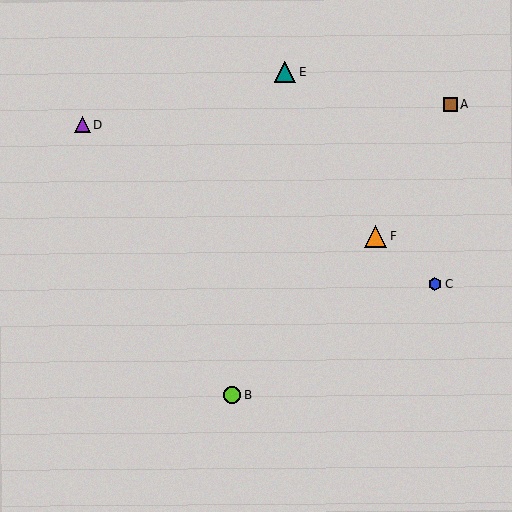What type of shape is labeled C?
Shape C is a blue hexagon.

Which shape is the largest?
The orange triangle (labeled F) is the largest.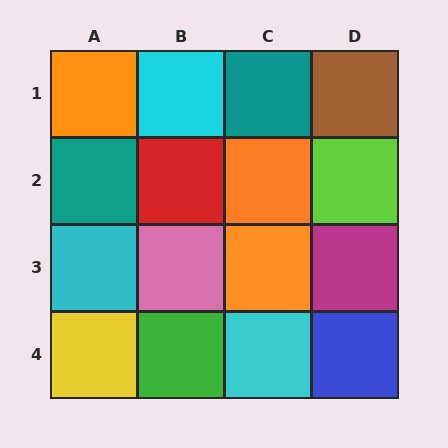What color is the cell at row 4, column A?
Yellow.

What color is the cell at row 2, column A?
Teal.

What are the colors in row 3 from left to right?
Cyan, pink, orange, magenta.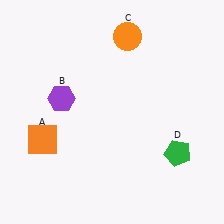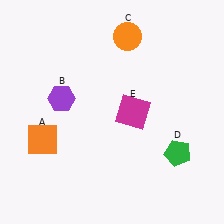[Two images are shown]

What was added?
A magenta square (E) was added in Image 2.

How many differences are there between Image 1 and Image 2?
There is 1 difference between the two images.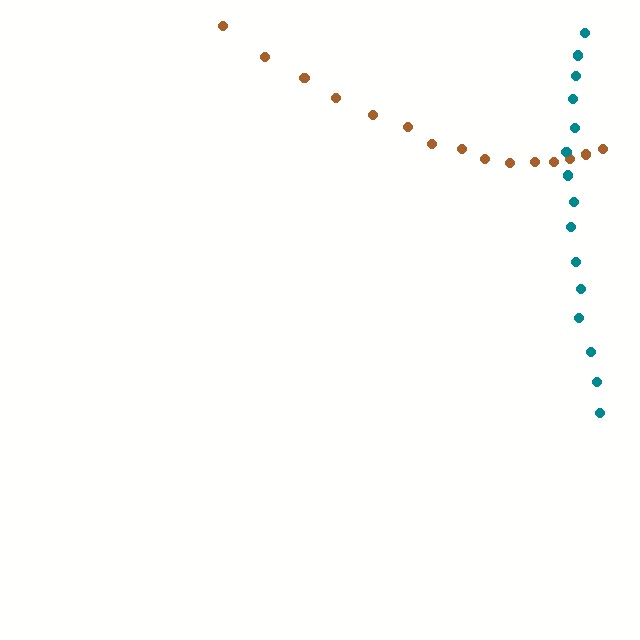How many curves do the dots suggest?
There are 2 distinct paths.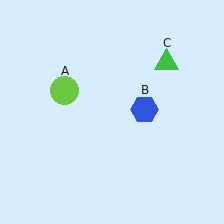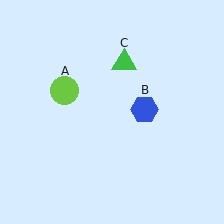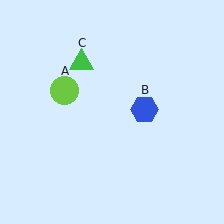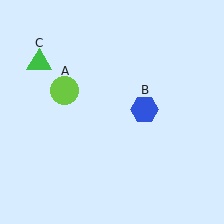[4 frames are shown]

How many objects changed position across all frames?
1 object changed position: green triangle (object C).